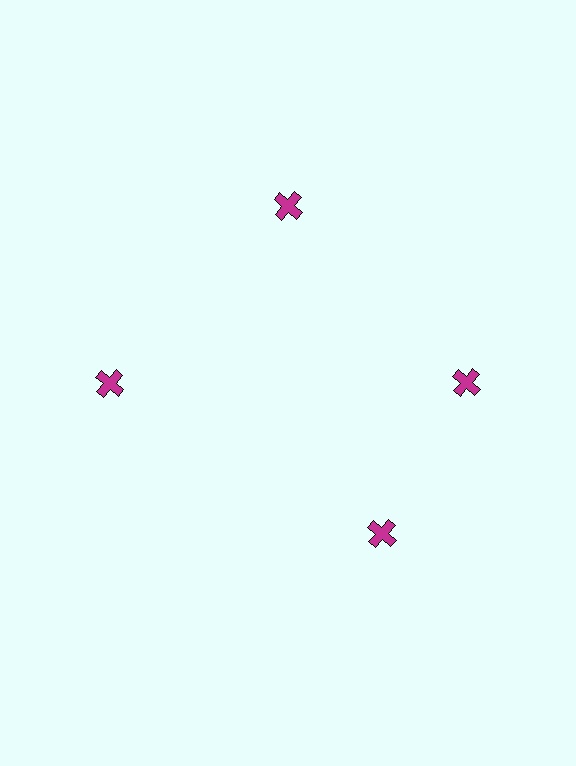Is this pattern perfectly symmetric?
No. The 4 magenta crosses are arranged in a ring, but one element near the 6 o'clock position is rotated out of alignment along the ring, breaking the 4-fold rotational symmetry.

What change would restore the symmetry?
The symmetry would be restored by rotating it back into even spacing with its neighbors so that all 4 crosses sit at equal angles and equal distance from the center.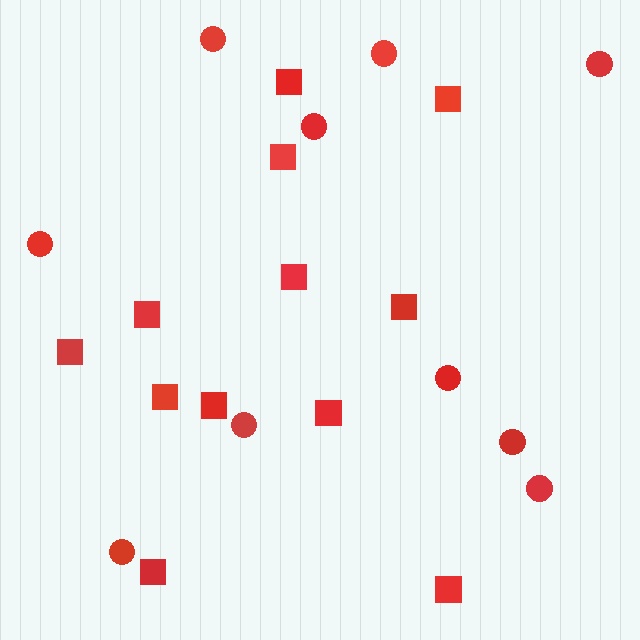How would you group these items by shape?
There are 2 groups: one group of circles (10) and one group of squares (12).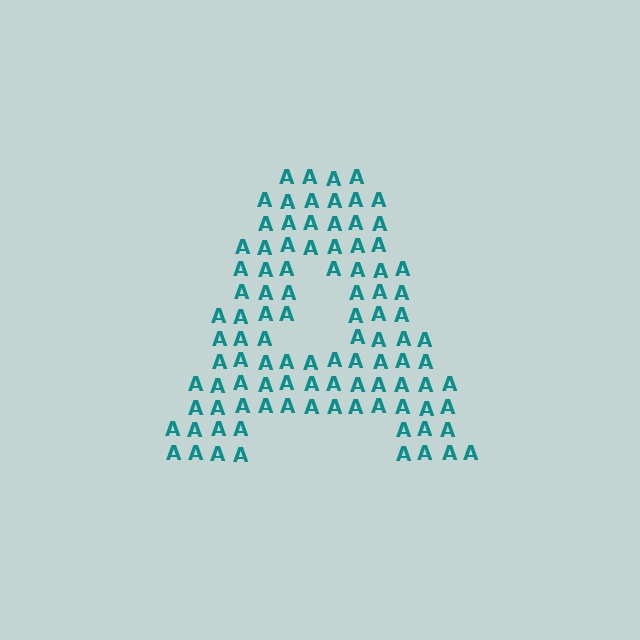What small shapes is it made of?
It is made of small letter A's.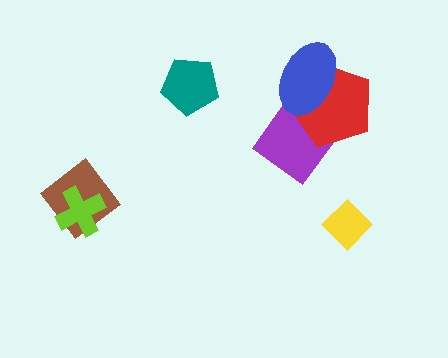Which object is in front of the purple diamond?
The red pentagon is in front of the purple diamond.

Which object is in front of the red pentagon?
The blue ellipse is in front of the red pentagon.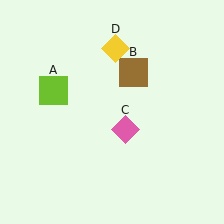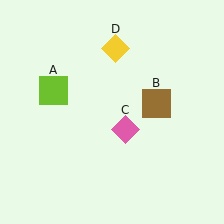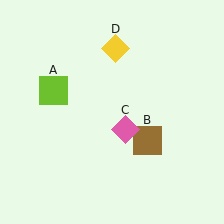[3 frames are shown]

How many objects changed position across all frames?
1 object changed position: brown square (object B).